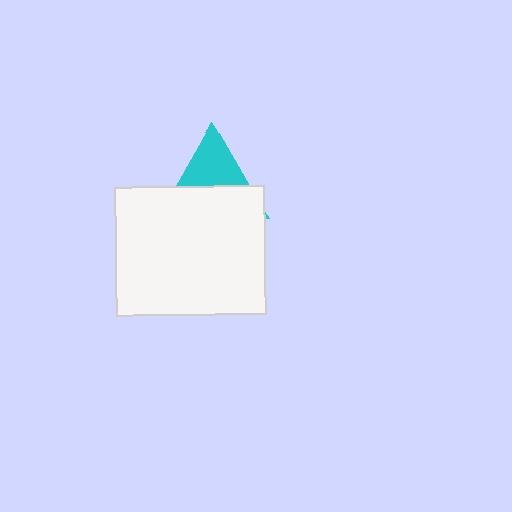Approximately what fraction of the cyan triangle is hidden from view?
Roughly 56% of the cyan triangle is hidden behind the white rectangle.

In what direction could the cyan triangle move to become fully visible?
The cyan triangle could move up. That would shift it out from behind the white rectangle entirely.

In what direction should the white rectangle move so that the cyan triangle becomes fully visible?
The white rectangle should move down. That is the shortest direction to clear the overlap and leave the cyan triangle fully visible.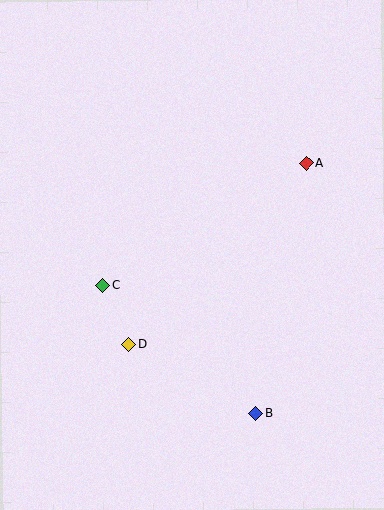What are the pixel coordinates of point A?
Point A is at (306, 163).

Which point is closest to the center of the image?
Point C at (103, 285) is closest to the center.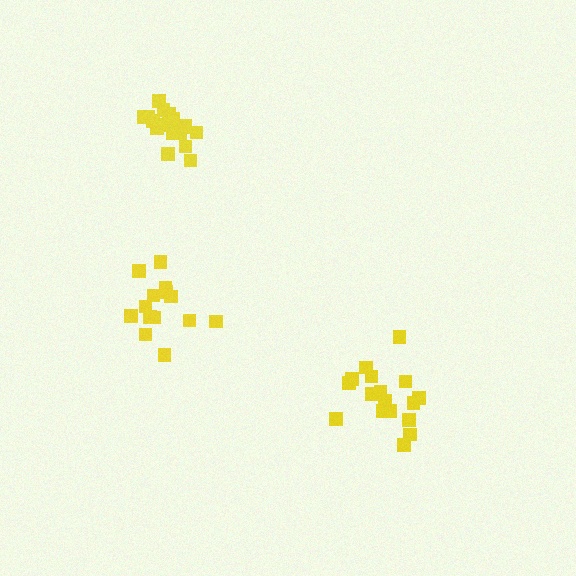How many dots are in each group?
Group 1: 17 dots, Group 2: 18 dots, Group 3: 14 dots (49 total).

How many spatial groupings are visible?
There are 3 spatial groupings.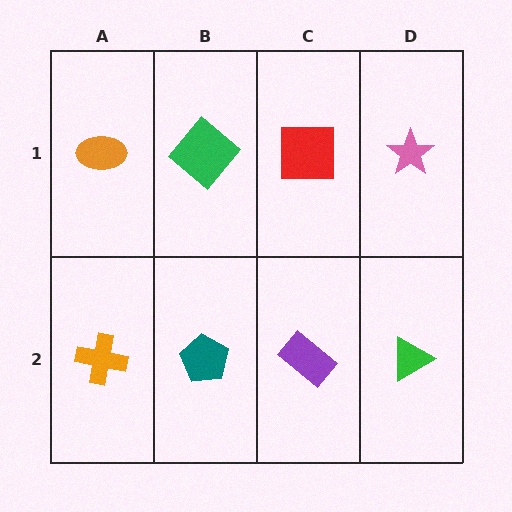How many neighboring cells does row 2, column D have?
2.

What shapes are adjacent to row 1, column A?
An orange cross (row 2, column A), a green diamond (row 1, column B).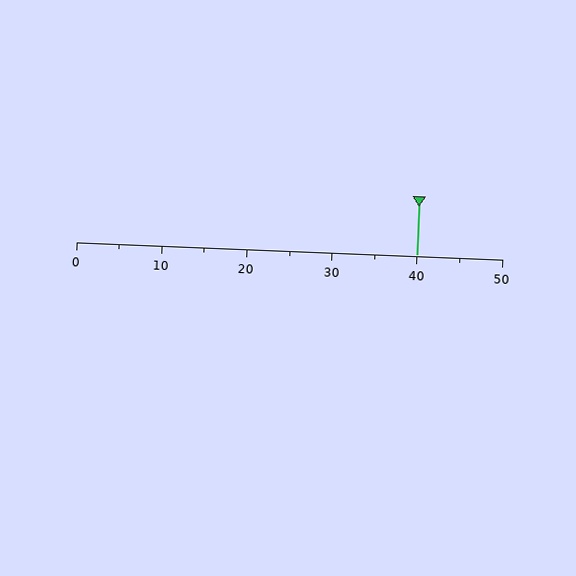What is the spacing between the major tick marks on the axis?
The major ticks are spaced 10 apart.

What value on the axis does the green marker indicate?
The marker indicates approximately 40.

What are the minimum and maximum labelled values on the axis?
The axis runs from 0 to 50.